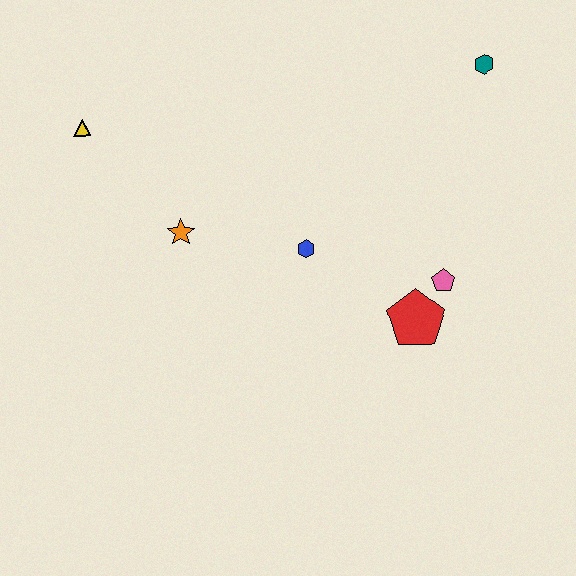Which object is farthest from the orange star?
The teal hexagon is farthest from the orange star.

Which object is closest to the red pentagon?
The pink pentagon is closest to the red pentagon.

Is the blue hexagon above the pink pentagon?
Yes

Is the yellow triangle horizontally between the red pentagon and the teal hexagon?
No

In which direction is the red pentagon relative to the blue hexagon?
The red pentagon is to the right of the blue hexagon.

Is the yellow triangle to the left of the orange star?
Yes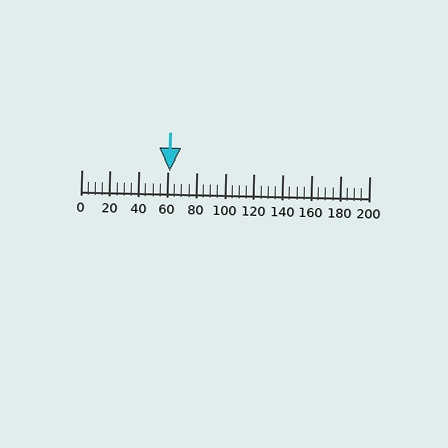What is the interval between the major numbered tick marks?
The major tick marks are spaced 20 units apart.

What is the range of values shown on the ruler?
The ruler shows values from 0 to 200.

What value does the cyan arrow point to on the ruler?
The cyan arrow points to approximately 61.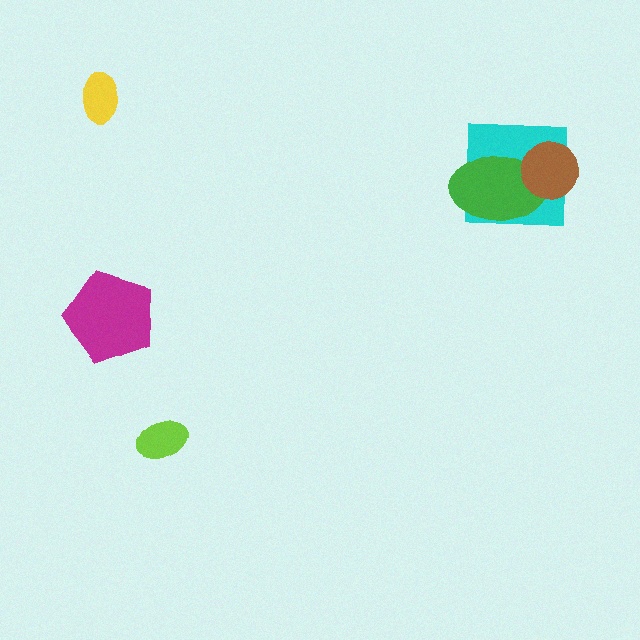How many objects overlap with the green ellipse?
2 objects overlap with the green ellipse.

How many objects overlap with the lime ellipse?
0 objects overlap with the lime ellipse.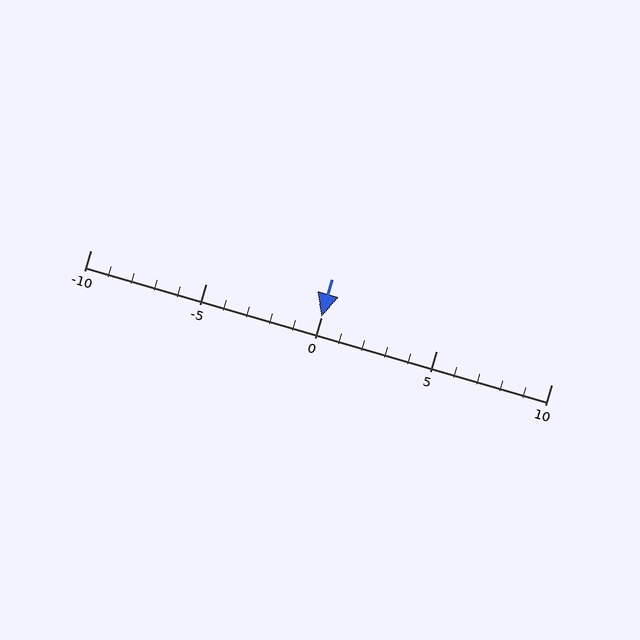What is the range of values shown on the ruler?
The ruler shows values from -10 to 10.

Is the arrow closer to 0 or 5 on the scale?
The arrow is closer to 0.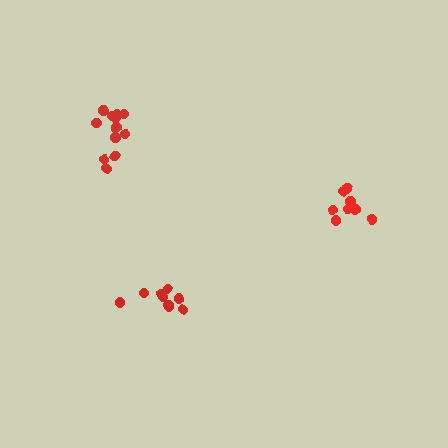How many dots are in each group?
Group 1: 9 dots, Group 2: 8 dots, Group 3: 12 dots (29 total).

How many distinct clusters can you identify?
There are 3 distinct clusters.